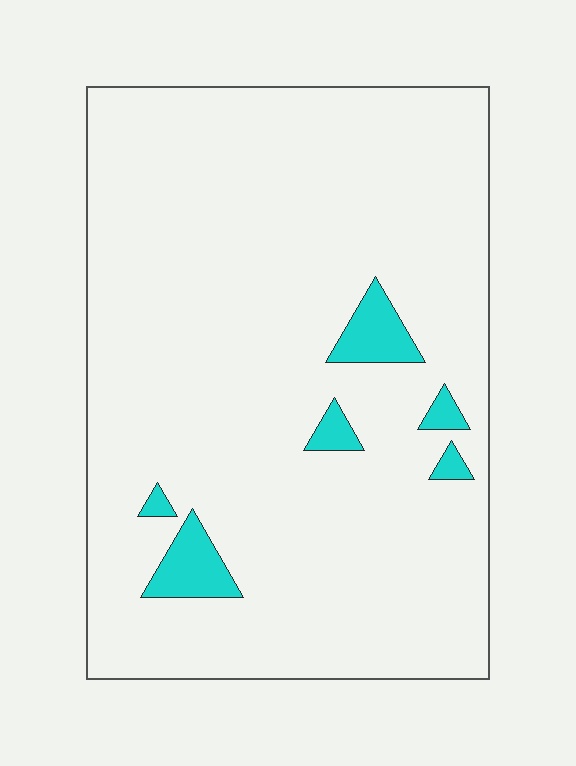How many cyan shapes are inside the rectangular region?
6.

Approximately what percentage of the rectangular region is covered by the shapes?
Approximately 5%.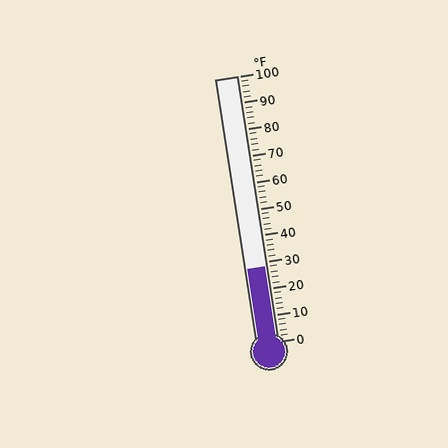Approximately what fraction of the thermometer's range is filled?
The thermometer is filled to approximately 30% of its range.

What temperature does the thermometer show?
The thermometer shows approximately 28°F.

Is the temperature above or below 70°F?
The temperature is below 70°F.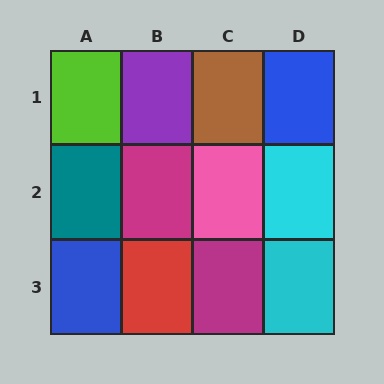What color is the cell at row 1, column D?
Blue.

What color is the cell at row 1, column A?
Lime.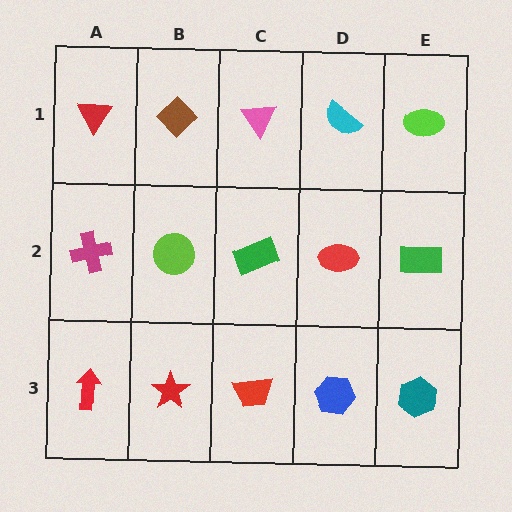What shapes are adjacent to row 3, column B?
A lime circle (row 2, column B), a red arrow (row 3, column A), a red trapezoid (row 3, column C).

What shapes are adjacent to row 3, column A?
A magenta cross (row 2, column A), a red star (row 3, column B).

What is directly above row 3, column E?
A green rectangle.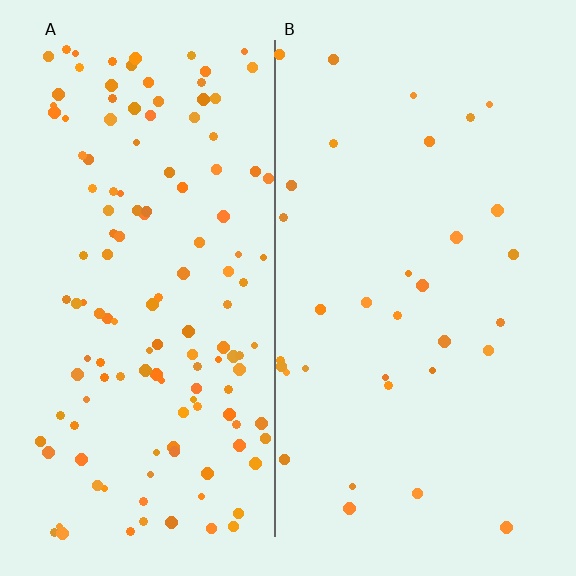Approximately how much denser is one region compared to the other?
Approximately 4.1× — region A over region B.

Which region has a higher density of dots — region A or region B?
A (the left).